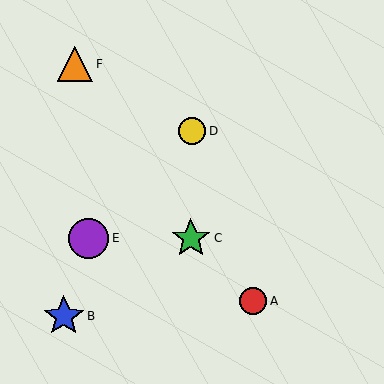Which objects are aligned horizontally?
Objects C, E are aligned horizontally.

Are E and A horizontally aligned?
No, E is at y≈238 and A is at y≈301.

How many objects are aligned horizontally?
2 objects (C, E) are aligned horizontally.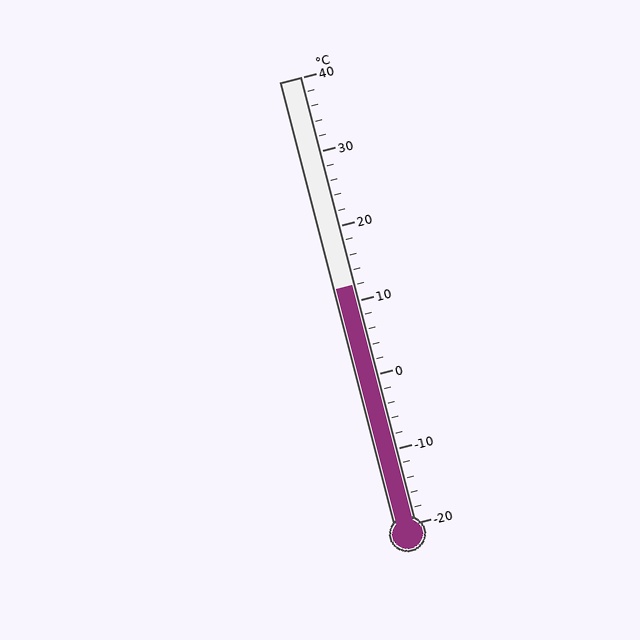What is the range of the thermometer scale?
The thermometer scale ranges from -20°C to 40°C.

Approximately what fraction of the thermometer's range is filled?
The thermometer is filled to approximately 55% of its range.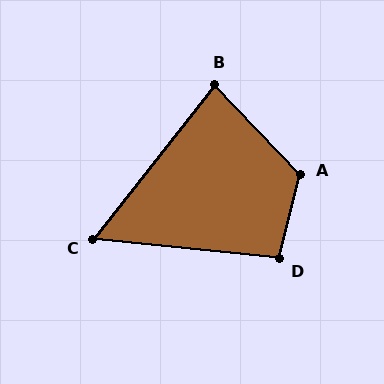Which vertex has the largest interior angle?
A, at approximately 122 degrees.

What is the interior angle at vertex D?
Approximately 98 degrees (obtuse).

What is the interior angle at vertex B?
Approximately 82 degrees (acute).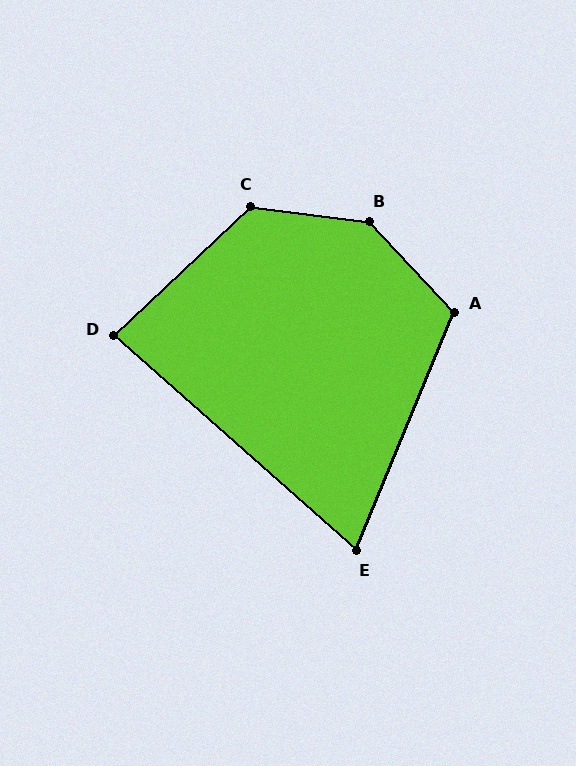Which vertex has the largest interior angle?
B, at approximately 140 degrees.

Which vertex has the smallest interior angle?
E, at approximately 71 degrees.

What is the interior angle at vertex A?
Approximately 114 degrees (obtuse).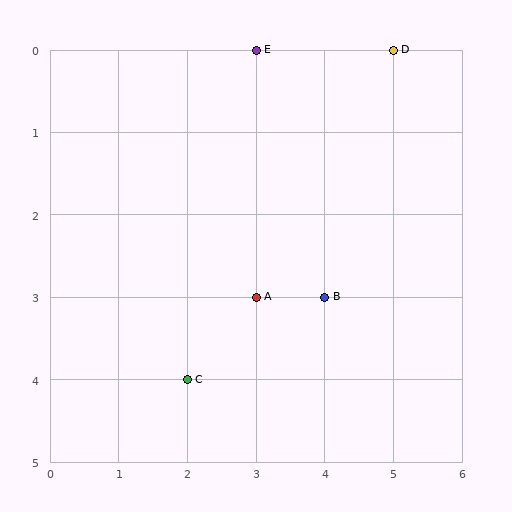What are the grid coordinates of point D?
Point D is at grid coordinates (5, 0).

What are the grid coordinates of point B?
Point B is at grid coordinates (4, 3).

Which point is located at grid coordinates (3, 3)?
Point A is at (3, 3).